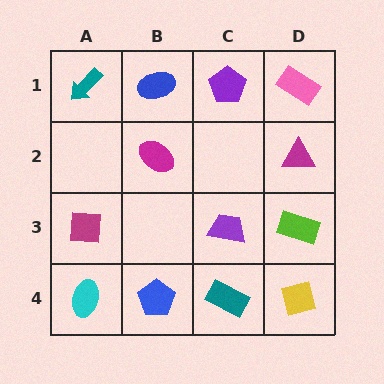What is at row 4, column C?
A teal rectangle.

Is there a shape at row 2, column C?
No, that cell is empty.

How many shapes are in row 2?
2 shapes.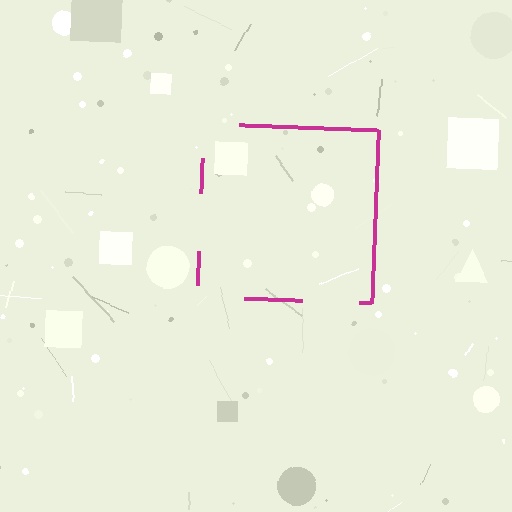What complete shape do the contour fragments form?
The contour fragments form a square.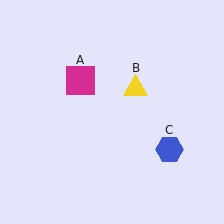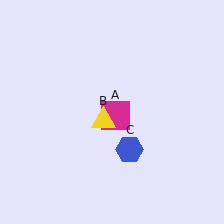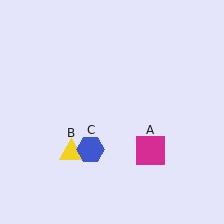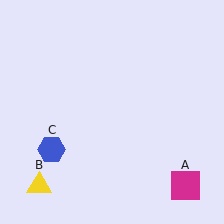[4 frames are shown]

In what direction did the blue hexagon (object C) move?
The blue hexagon (object C) moved left.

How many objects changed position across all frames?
3 objects changed position: magenta square (object A), yellow triangle (object B), blue hexagon (object C).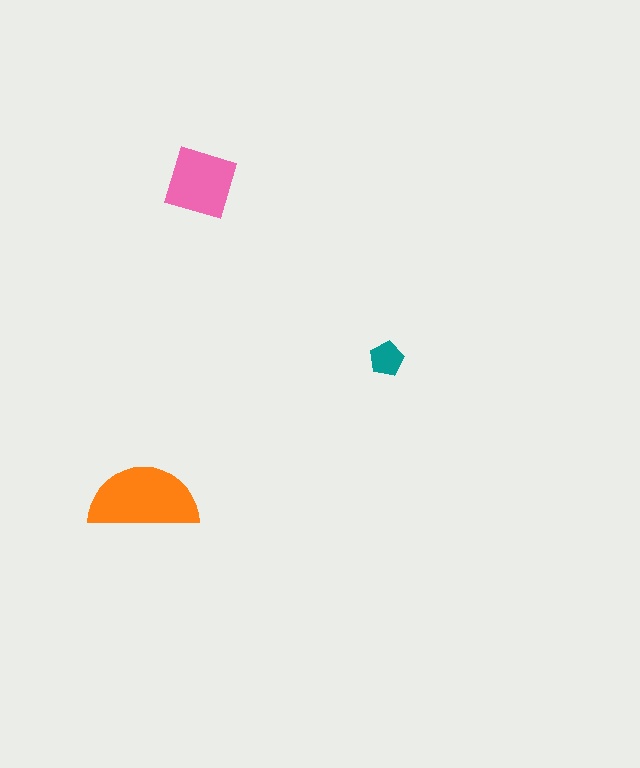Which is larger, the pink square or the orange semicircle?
The orange semicircle.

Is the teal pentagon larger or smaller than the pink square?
Smaller.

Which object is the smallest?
The teal pentagon.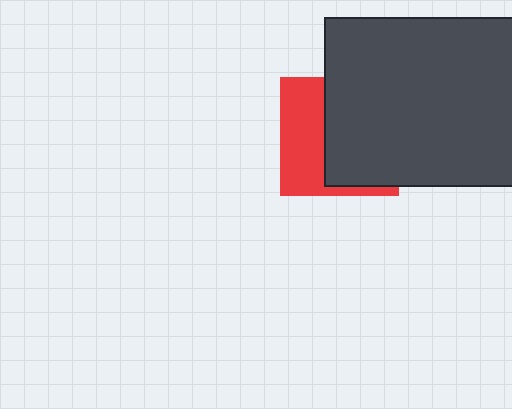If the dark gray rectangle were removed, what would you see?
You would see the complete red square.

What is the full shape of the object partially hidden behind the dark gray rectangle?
The partially hidden object is a red square.